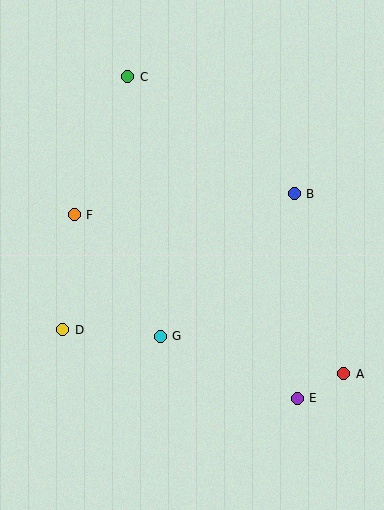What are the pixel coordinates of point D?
Point D is at (63, 330).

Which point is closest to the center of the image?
Point G at (160, 336) is closest to the center.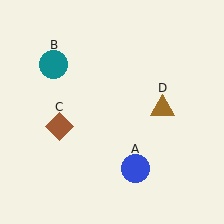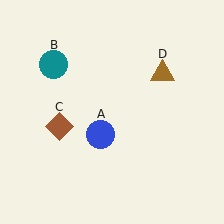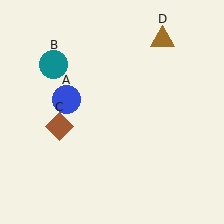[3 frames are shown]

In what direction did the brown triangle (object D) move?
The brown triangle (object D) moved up.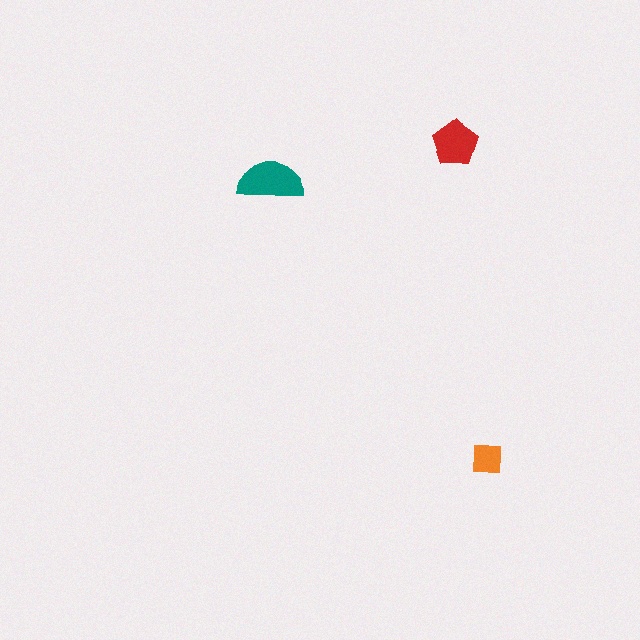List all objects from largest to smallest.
The teal semicircle, the red pentagon, the orange square.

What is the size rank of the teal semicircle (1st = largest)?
1st.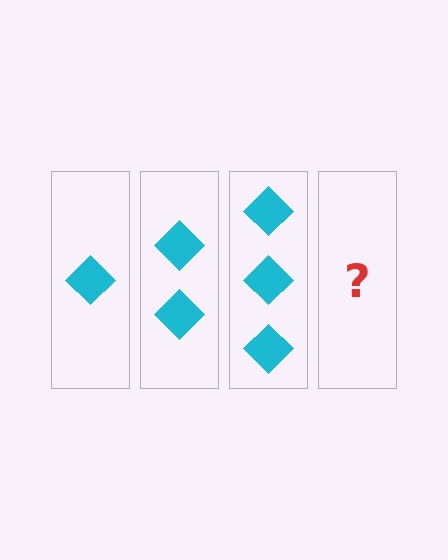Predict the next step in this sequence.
The next step is 4 diamonds.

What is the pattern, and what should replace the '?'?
The pattern is that each step adds one more diamond. The '?' should be 4 diamonds.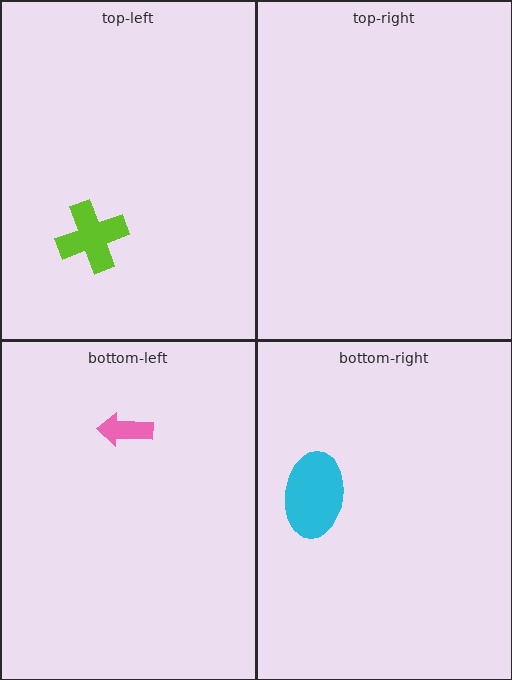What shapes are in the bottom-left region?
The pink arrow.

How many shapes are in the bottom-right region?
1.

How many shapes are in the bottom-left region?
1.